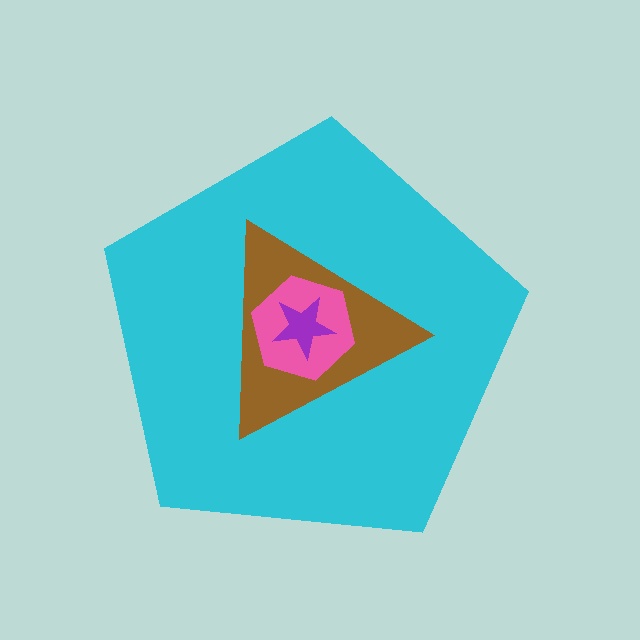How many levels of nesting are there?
4.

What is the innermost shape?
The purple star.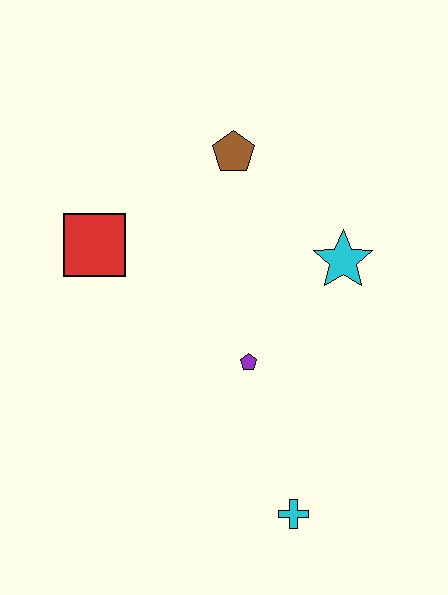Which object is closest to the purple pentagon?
The cyan star is closest to the purple pentagon.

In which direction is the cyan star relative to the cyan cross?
The cyan star is above the cyan cross.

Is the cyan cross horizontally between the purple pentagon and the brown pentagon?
No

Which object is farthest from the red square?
The cyan cross is farthest from the red square.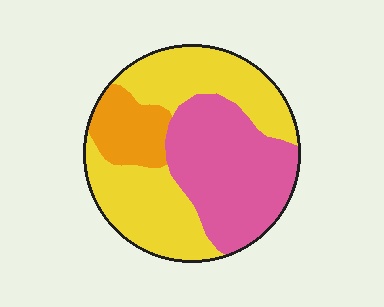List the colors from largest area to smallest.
From largest to smallest: yellow, pink, orange.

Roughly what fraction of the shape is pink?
Pink covers about 40% of the shape.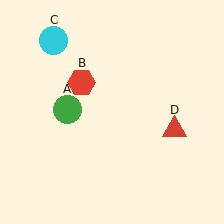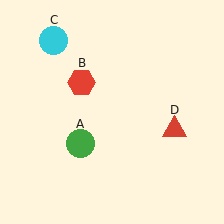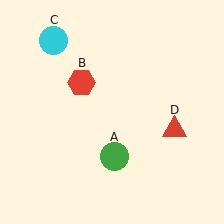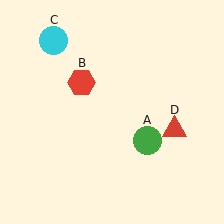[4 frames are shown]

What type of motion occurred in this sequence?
The green circle (object A) rotated counterclockwise around the center of the scene.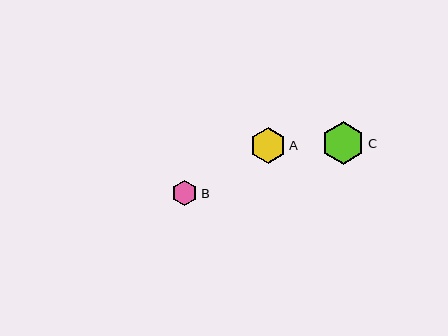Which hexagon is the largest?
Hexagon C is the largest with a size of approximately 43 pixels.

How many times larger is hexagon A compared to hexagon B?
Hexagon A is approximately 1.4 times the size of hexagon B.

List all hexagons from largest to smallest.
From largest to smallest: C, A, B.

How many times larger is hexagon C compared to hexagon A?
Hexagon C is approximately 1.2 times the size of hexagon A.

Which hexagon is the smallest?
Hexagon B is the smallest with a size of approximately 26 pixels.